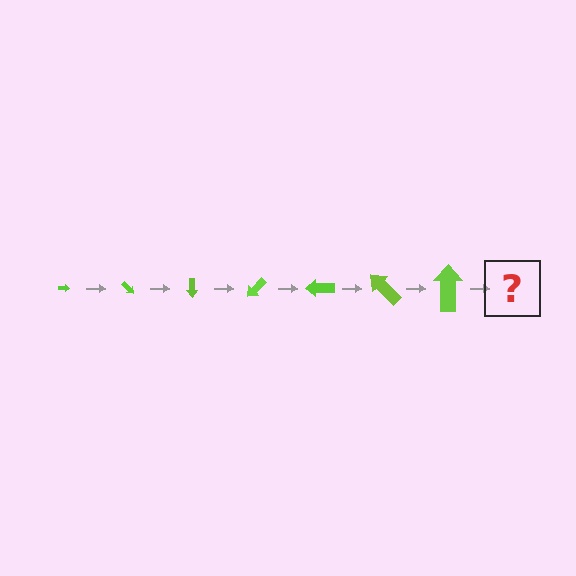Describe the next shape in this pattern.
It should be an arrow, larger than the previous one and rotated 315 degrees from the start.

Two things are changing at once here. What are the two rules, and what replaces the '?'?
The two rules are that the arrow grows larger each step and it rotates 45 degrees each step. The '?' should be an arrow, larger than the previous one and rotated 315 degrees from the start.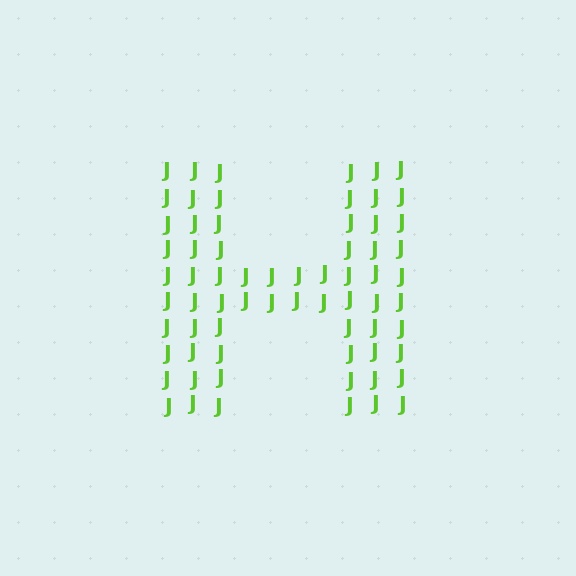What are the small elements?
The small elements are letter J's.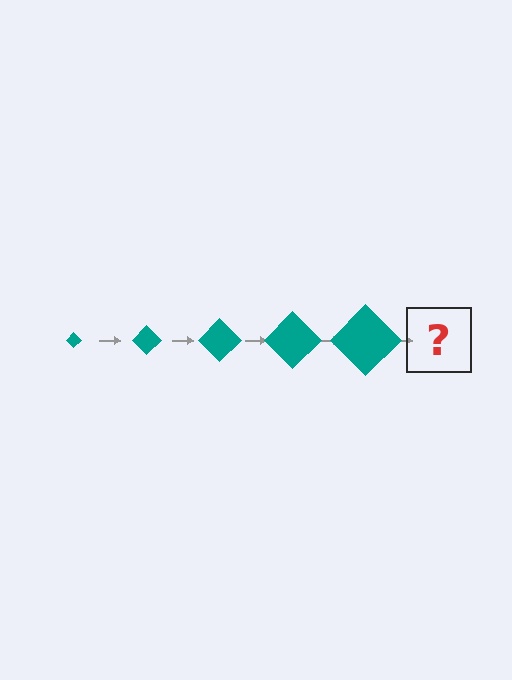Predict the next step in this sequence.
The next step is a teal diamond, larger than the previous one.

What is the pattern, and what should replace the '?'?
The pattern is that the diamond gets progressively larger each step. The '?' should be a teal diamond, larger than the previous one.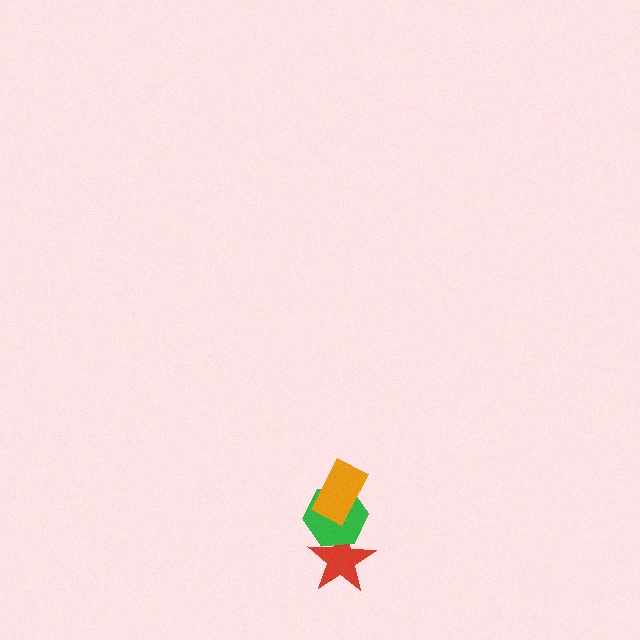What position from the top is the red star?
The red star is 3rd from the top.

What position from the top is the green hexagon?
The green hexagon is 2nd from the top.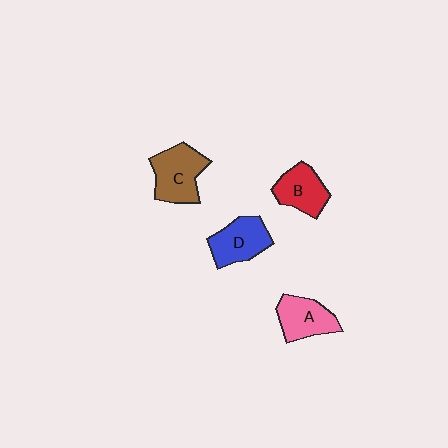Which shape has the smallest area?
Shape B (red).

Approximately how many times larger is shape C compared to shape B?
Approximately 1.3 times.